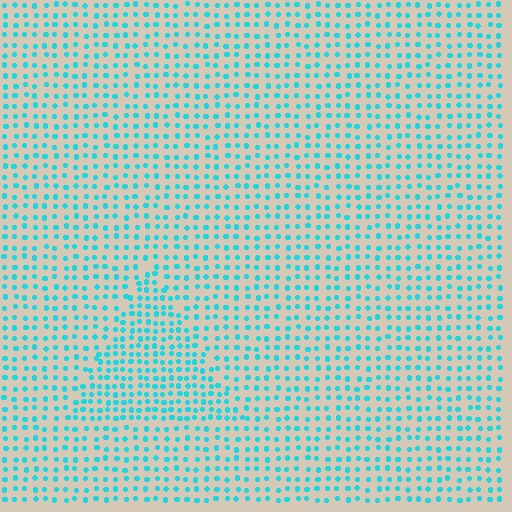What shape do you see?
I see a triangle.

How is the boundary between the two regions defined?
The boundary is defined by a change in element density (approximately 1.6x ratio). All elements are the same color, size, and shape.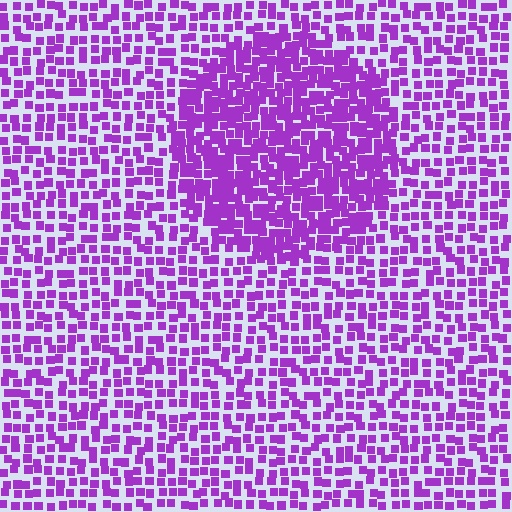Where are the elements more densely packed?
The elements are more densely packed inside the circle boundary.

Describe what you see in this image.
The image contains small purple elements arranged at two different densities. A circle-shaped region is visible where the elements are more densely packed than the surrounding area.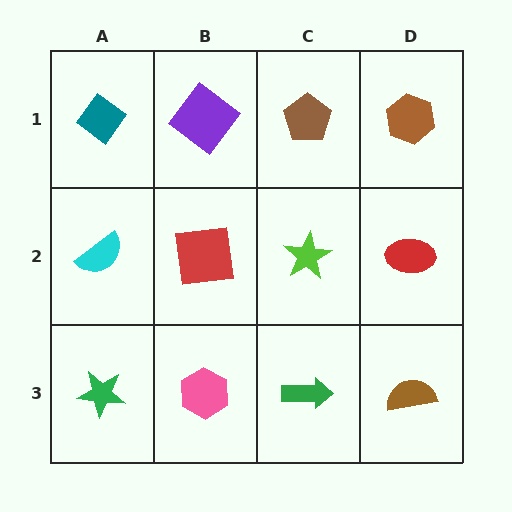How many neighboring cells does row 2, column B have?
4.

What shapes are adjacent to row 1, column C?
A lime star (row 2, column C), a purple diamond (row 1, column B), a brown hexagon (row 1, column D).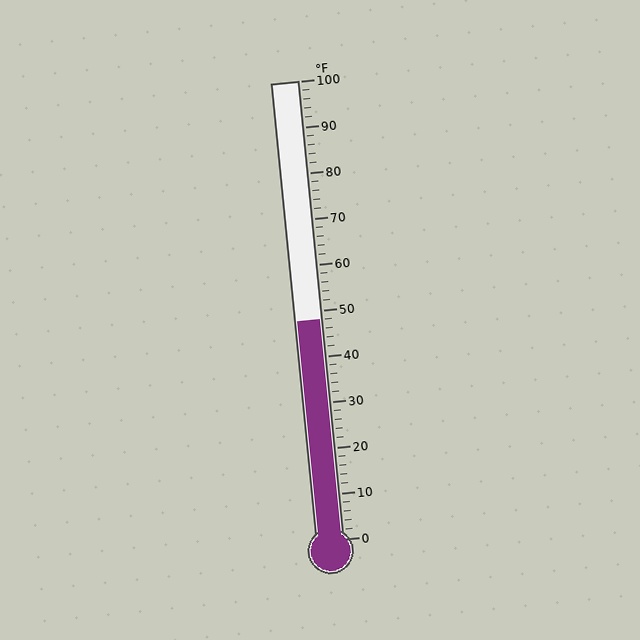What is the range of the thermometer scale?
The thermometer scale ranges from 0°F to 100°F.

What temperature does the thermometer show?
The thermometer shows approximately 48°F.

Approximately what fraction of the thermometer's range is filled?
The thermometer is filled to approximately 50% of its range.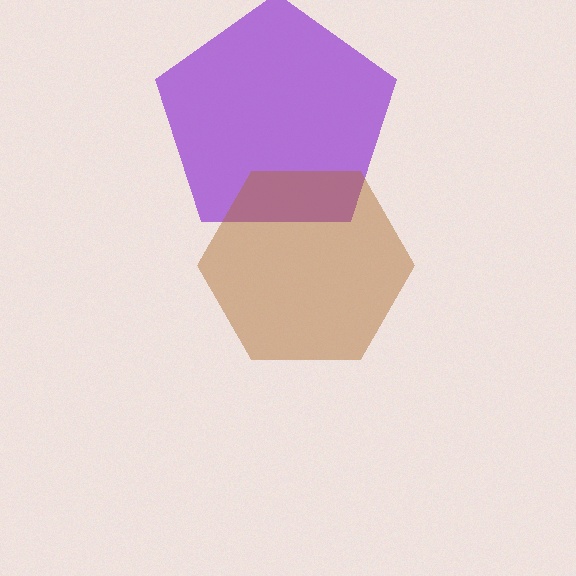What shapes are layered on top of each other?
The layered shapes are: a purple pentagon, a brown hexagon.